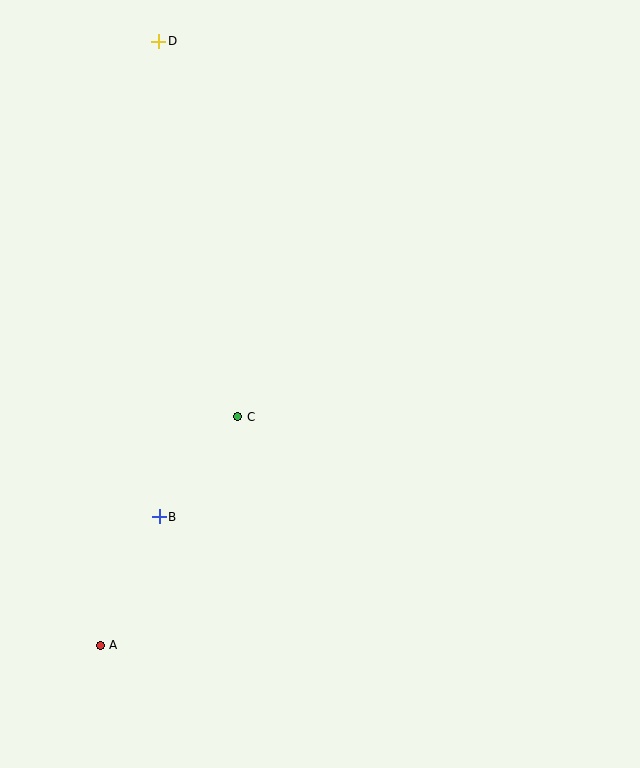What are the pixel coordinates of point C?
Point C is at (238, 417).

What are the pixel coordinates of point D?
Point D is at (159, 41).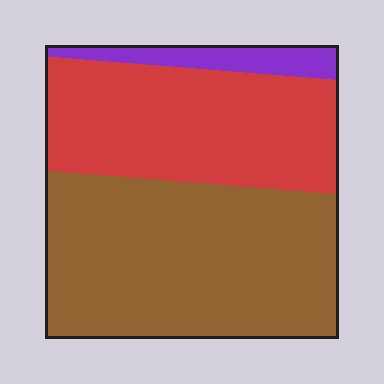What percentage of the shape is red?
Red covers 39% of the shape.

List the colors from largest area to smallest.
From largest to smallest: brown, red, purple.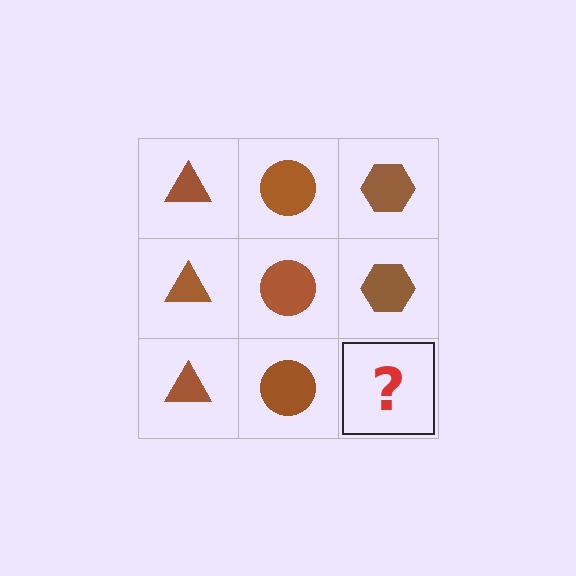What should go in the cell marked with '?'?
The missing cell should contain a brown hexagon.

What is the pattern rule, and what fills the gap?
The rule is that each column has a consistent shape. The gap should be filled with a brown hexagon.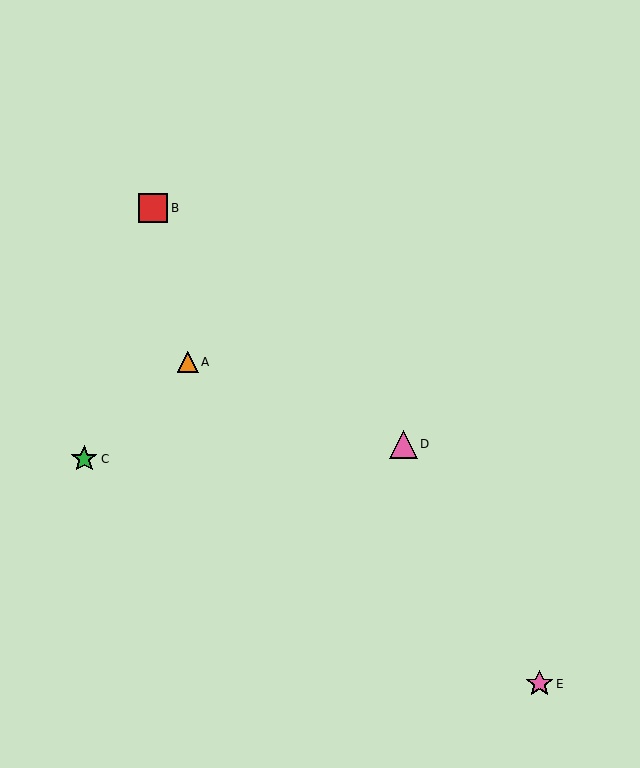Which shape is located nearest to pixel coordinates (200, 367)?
The orange triangle (labeled A) at (188, 362) is nearest to that location.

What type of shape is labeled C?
Shape C is a green star.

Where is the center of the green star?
The center of the green star is at (84, 459).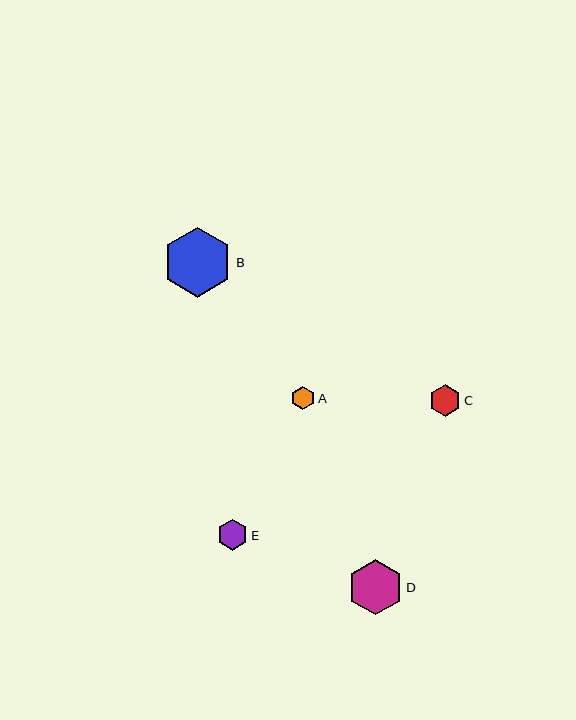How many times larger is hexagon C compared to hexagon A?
Hexagon C is approximately 1.3 times the size of hexagon A.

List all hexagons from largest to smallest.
From largest to smallest: B, D, C, E, A.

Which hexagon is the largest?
Hexagon B is the largest with a size of approximately 70 pixels.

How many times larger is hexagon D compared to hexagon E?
Hexagon D is approximately 1.8 times the size of hexagon E.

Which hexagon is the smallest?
Hexagon A is the smallest with a size of approximately 24 pixels.